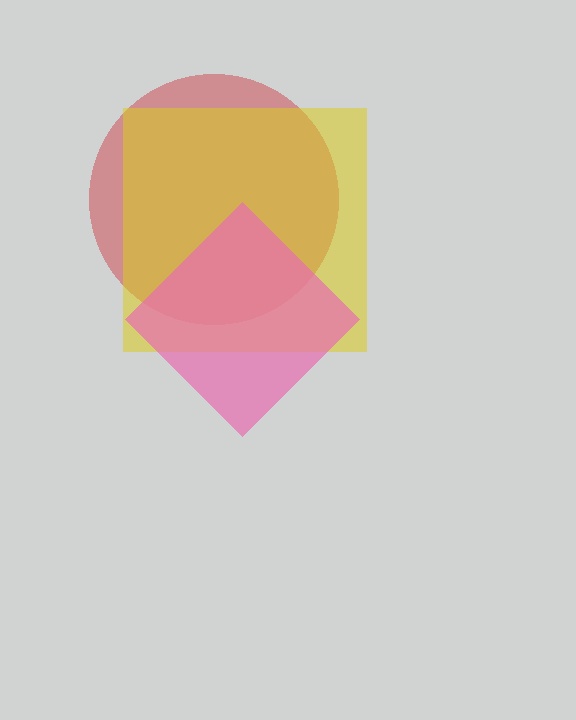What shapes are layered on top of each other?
The layered shapes are: a red circle, a yellow square, a pink diamond.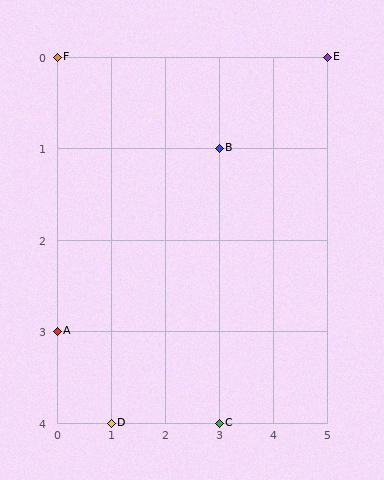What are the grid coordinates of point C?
Point C is at grid coordinates (3, 4).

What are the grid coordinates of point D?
Point D is at grid coordinates (1, 4).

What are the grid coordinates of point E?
Point E is at grid coordinates (5, 0).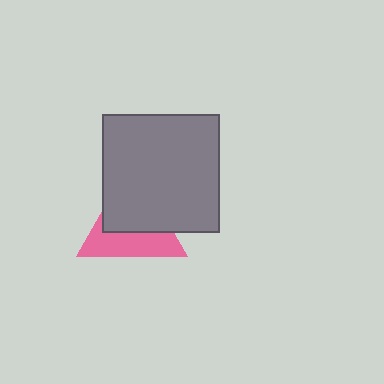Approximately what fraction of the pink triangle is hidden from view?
Roughly 55% of the pink triangle is hidden behind the gray square.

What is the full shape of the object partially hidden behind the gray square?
The partially hidden object is a pink triangle.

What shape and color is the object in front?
The object in front is a gray square.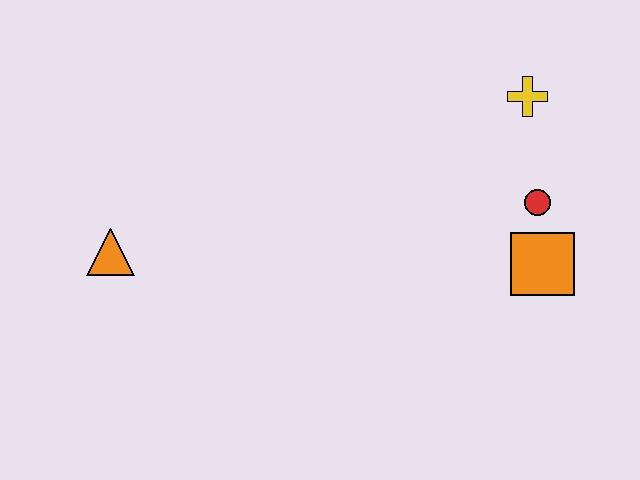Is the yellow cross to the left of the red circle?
Yes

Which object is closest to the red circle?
The orange square is closest to the red circle.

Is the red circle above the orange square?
Yes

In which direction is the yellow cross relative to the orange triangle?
The yellow cross is to the right of the orange triangle.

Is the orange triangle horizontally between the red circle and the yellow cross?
No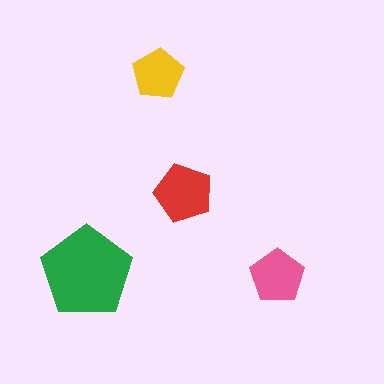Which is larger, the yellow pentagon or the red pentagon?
The red one.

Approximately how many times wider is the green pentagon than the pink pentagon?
About 1.5 times wider.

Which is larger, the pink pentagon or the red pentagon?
The red one.